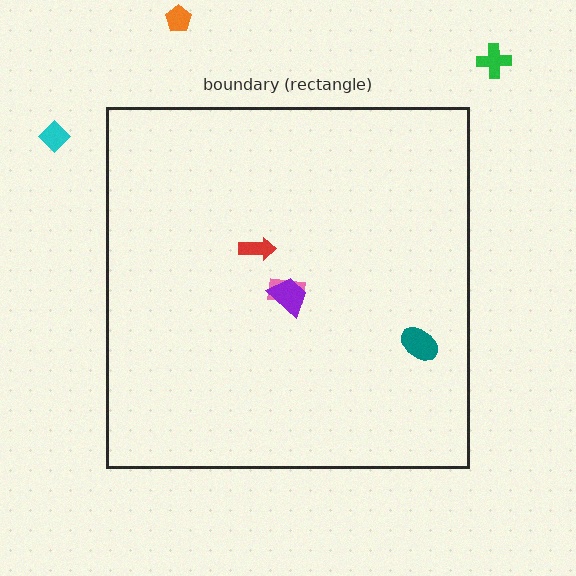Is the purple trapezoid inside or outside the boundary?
Inside.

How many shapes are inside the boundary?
4 inside, 3 outside.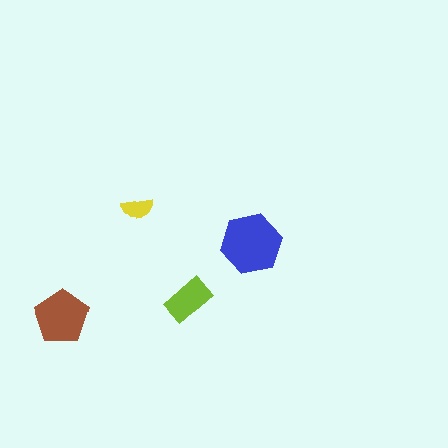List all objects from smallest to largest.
The yellow semicircle, the lime rectangle, the brown pentagon, the blue hexagon.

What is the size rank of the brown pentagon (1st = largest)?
2nd.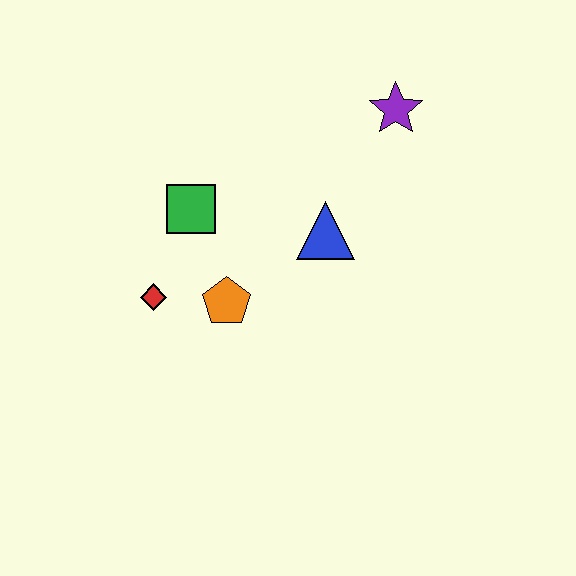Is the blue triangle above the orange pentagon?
Yes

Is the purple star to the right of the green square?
Yes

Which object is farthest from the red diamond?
The purple star is farthest from the red diamond.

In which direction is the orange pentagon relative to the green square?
The orange pentagon is below the green square.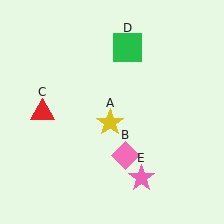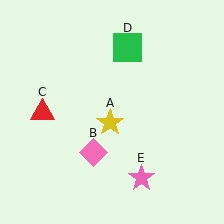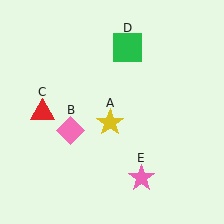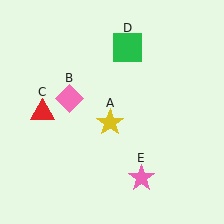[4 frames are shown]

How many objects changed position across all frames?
1 object changed position: pink diamond (object B).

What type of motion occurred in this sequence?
The pink diamond (object B) rotated clockwise around the center of the scene.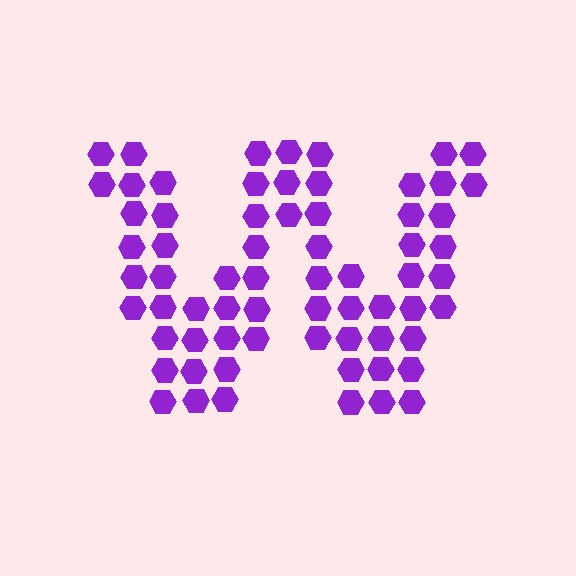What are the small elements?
The small elements are hexagons.